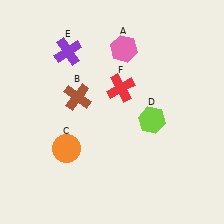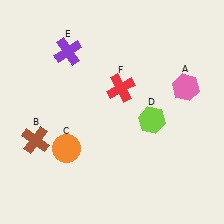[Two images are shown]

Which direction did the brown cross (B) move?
The brown cross (B) moved down.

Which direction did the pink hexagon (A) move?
The pink hexagon (A) moved right.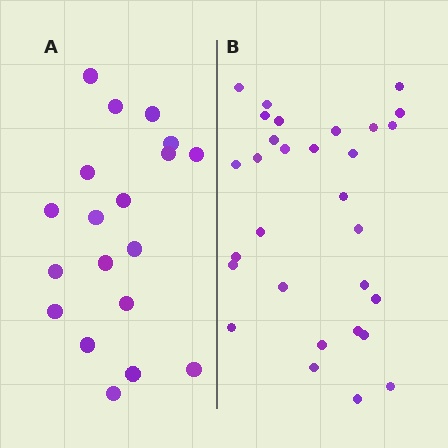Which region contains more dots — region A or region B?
Region B (the right region) has more dots.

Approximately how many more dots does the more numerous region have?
Region B has roughly 12 or so more dots than region A.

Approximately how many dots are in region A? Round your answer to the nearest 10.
About 20 dots. (The exact count is 19, which rounds to 20.)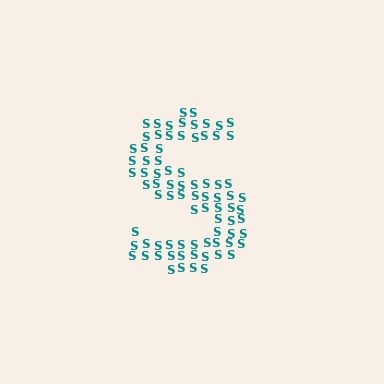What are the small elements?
The small elements are letter S's.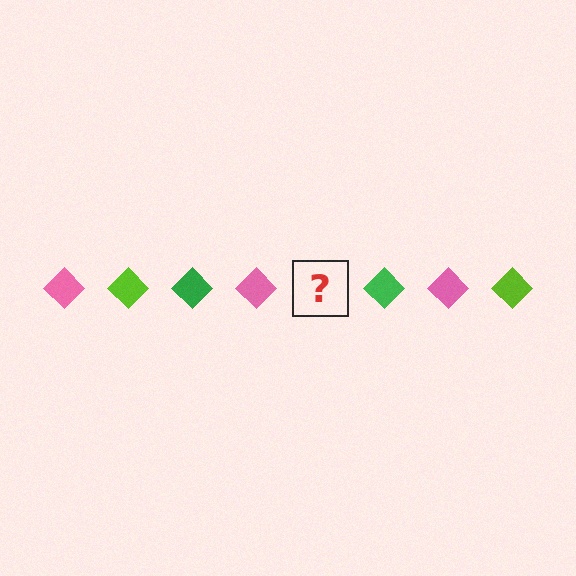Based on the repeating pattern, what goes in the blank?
The blank should be a lime diamond.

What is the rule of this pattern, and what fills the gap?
The rule is that the pattern cycles through pink, lime, green diamonds. The gap should be filled with a lime diamond.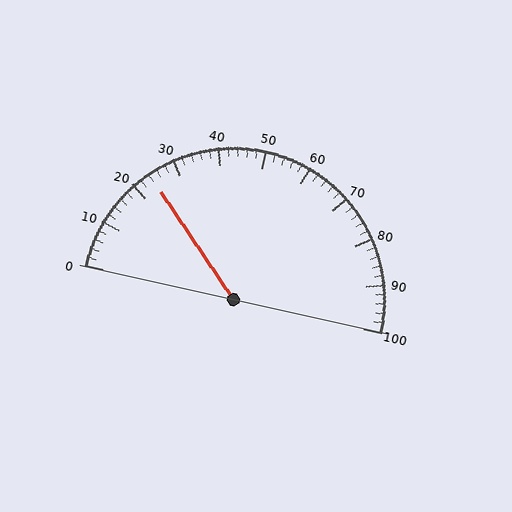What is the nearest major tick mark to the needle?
The nearest major tick mark is 20.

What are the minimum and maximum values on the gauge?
The gauge ranges from 0 to 100.